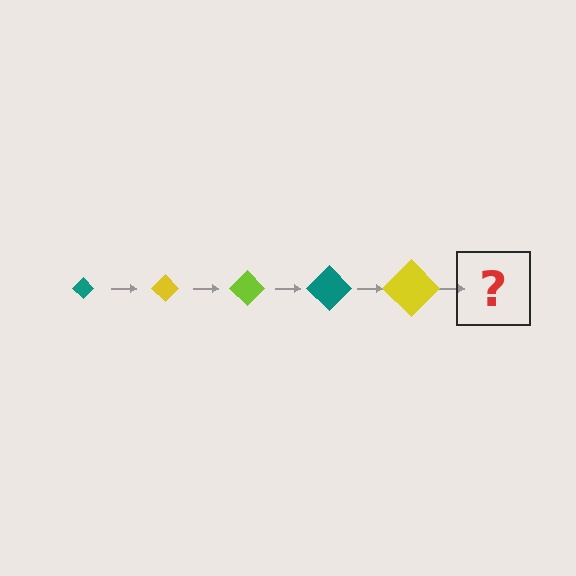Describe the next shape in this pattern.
It should be a lime diamond, larger than the previous one.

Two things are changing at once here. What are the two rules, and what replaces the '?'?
The two rules are that the diamond grows larger each step and the color cycles through teal, yellow, and lime. The '?' should be a lime diamond, larger than the previous one.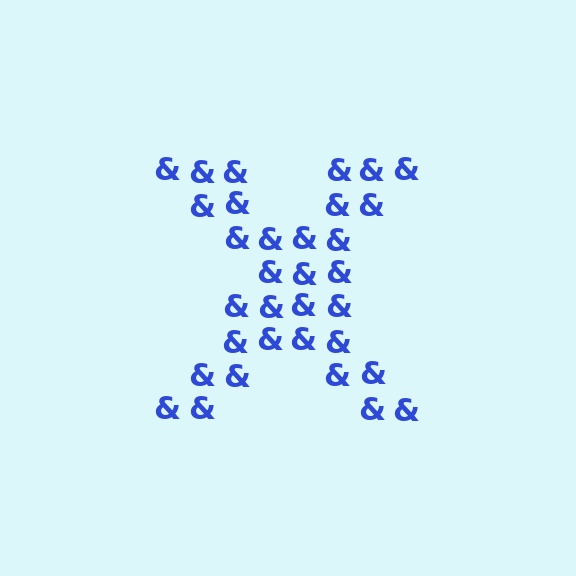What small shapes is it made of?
It is made of small ampersands.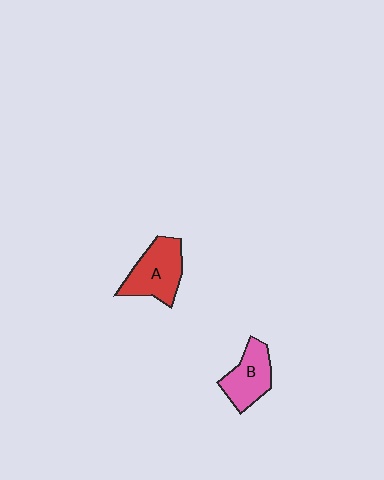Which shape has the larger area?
Shape A (red).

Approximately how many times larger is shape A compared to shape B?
Approximately 1.2 times.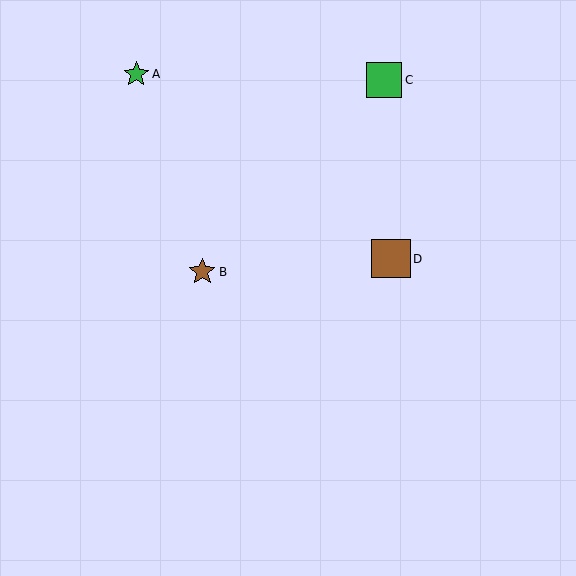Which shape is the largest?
The brown square (labeled D) is the largest.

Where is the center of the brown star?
The center of the brown star is at (202, 272).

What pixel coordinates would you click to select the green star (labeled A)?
Click at (136, 74) to select the green star A.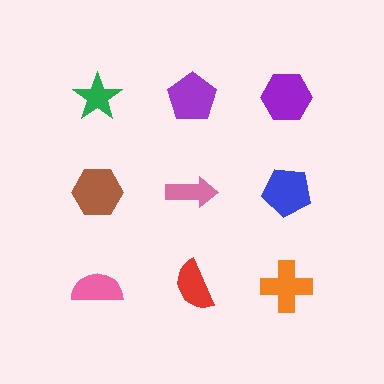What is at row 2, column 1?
A brown hexagon.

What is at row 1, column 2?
A purple pentagon.